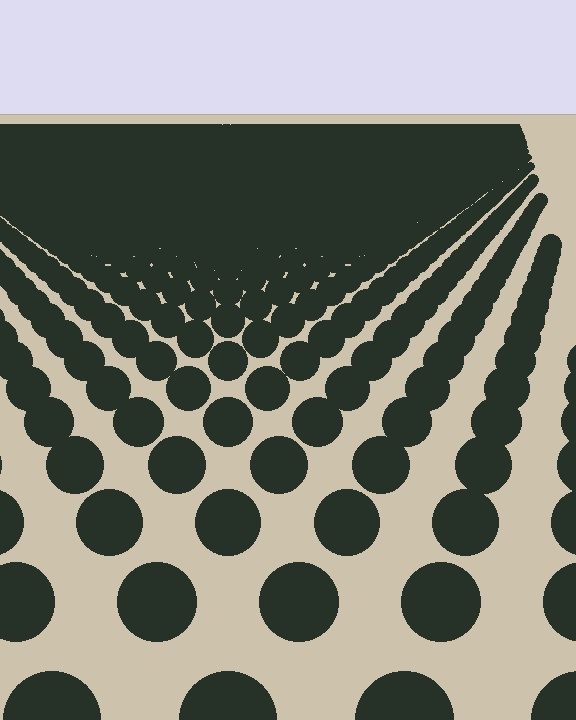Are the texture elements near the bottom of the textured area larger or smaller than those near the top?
Larger. Near the bottom, elements are closer to the viewer and appear at a bigger on-screen size.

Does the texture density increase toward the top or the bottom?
Density increases toward the top.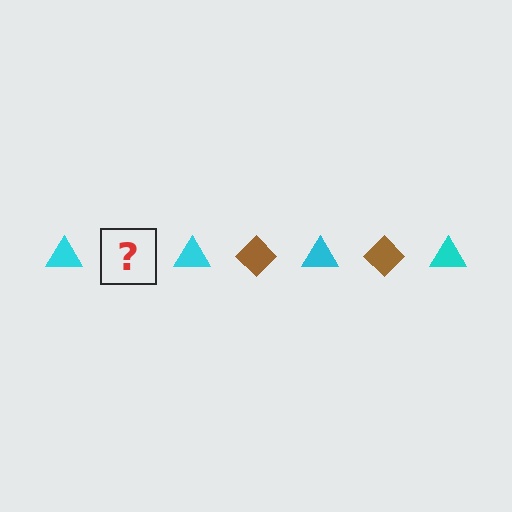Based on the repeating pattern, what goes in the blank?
The blank should be a brown diamond.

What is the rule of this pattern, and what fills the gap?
The rule is that the pattern alternates between cyan triangle and brown diamond. The gap should be filled with a brown diamond.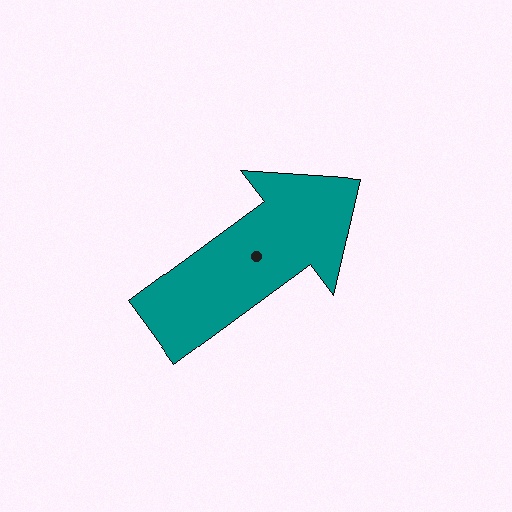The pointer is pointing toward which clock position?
Roughly 2 o'clock.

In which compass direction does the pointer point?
Northeast.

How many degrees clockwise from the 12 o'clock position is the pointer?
Approximately 54 degrees.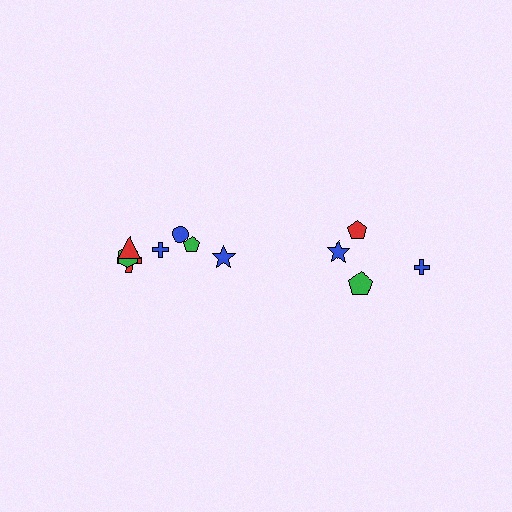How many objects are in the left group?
There are 7 objects.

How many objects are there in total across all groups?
There are 11 objects.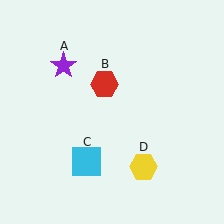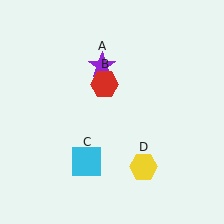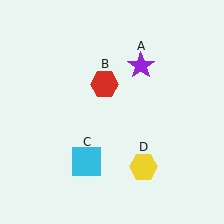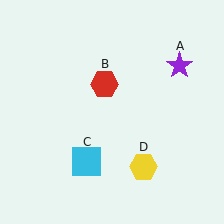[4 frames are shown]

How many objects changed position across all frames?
1 object changed position: purple star (object A).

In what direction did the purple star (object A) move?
The purple star (object A) moved right.